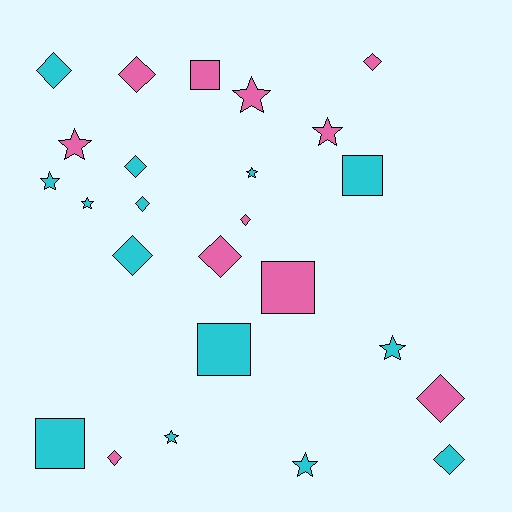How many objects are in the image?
There are 25 objects.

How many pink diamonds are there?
There are 6 pink diamonds.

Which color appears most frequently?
Cyan, with 14 objects.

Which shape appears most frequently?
Diamond, with 11 objects.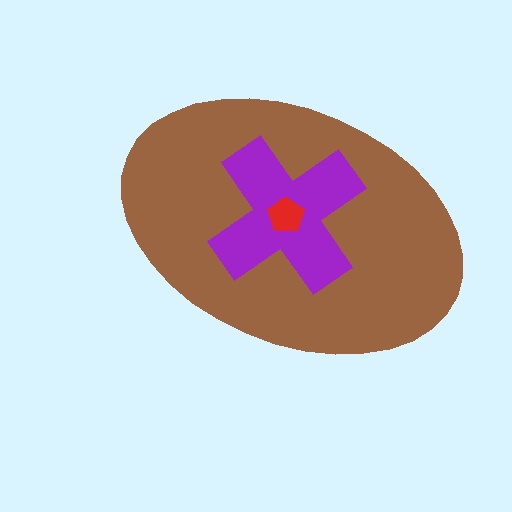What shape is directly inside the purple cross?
The red pentagon.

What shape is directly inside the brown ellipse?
The purple cross.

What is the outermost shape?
The brown ellipse.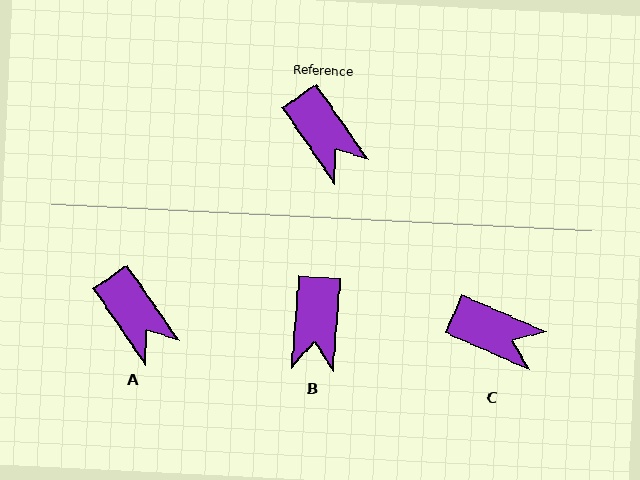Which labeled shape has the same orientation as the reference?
A.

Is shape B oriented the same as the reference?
No, it is off by about 40 degrees.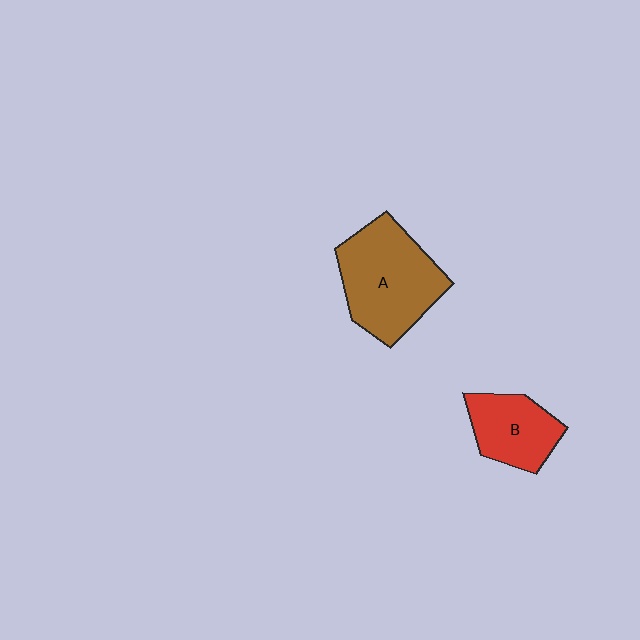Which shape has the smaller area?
Shape B (red).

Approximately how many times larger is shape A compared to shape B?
Approximately 1.7 times.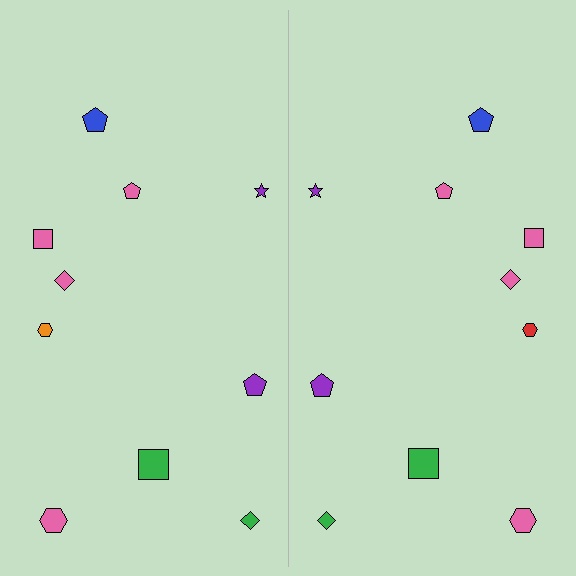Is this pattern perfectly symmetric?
No, the pattern is not perfectly symmetric. The red hexagon on the right side breaks the symmetry — its mirror counterpart is orange.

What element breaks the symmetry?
The red hexagon on the right side breaks the symmetry — its mirror counterpart is orange.